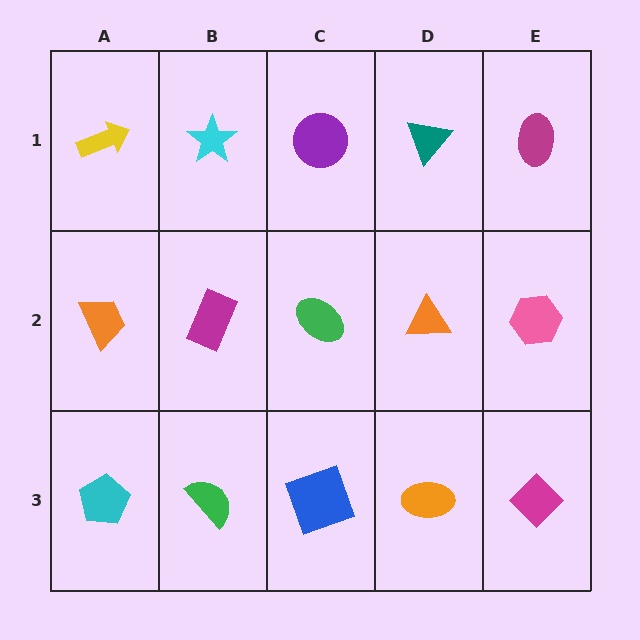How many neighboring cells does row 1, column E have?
2.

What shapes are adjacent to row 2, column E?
A magenta ellipse (row 1, column E), a magenta diamond (row 3, column E), an orange triangle (row 2, column D).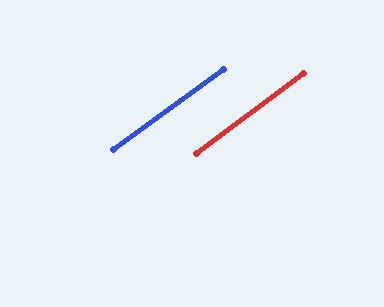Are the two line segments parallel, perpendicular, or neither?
Parallel — their directions differ by only 1.0°.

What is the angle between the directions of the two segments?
Approximately 1 degree.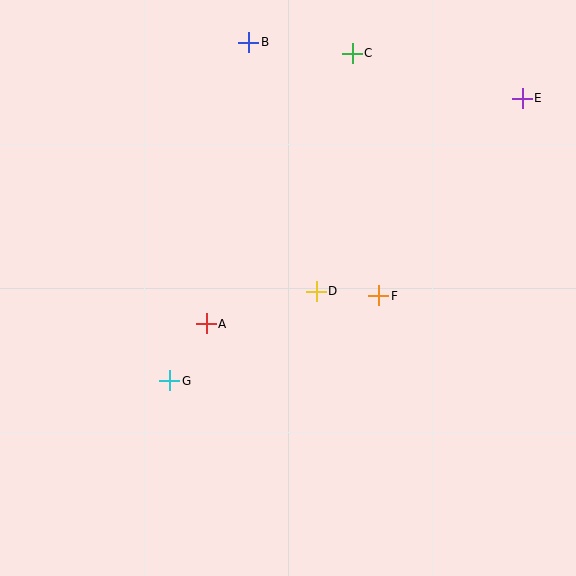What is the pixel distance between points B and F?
The distance between B and F is 285 pixels.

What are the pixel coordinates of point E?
Point E is at (522, 98).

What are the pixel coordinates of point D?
Point D is at (316, 291).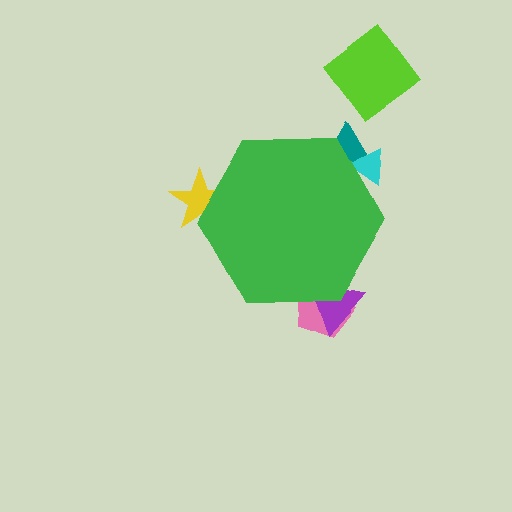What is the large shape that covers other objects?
A green hexagon.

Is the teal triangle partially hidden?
Yes, the teal triangle is partially hidden behind the green hexagon.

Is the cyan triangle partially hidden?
Yes, the cyan triangle is partially hidden behind the green hexagon.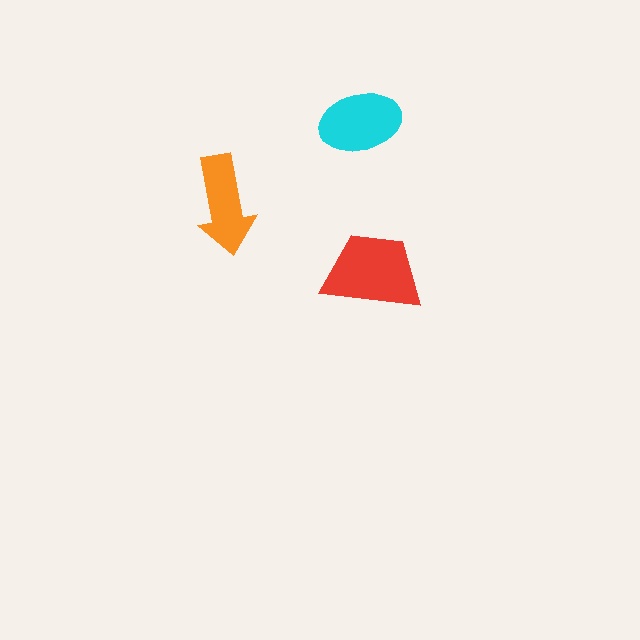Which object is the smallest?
The orange arrow.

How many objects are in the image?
There are 3 objects in the image.